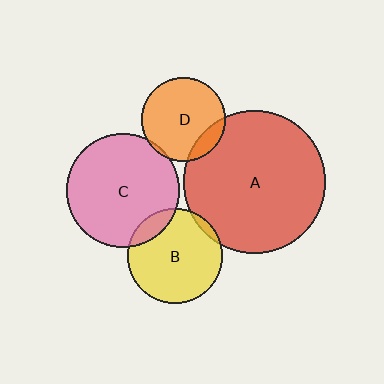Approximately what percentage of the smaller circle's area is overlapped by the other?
Approximately 5%.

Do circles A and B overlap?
Yes.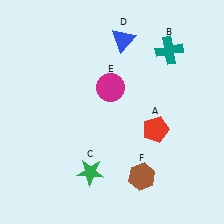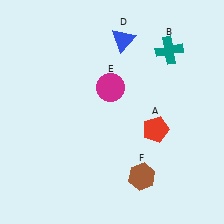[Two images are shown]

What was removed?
The green star (C) was removed in Image 2.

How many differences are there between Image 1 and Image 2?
There is 1 difference between the two images.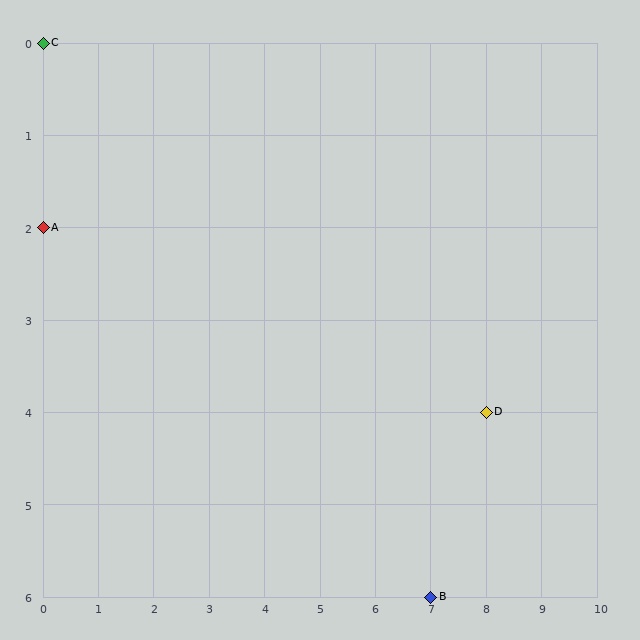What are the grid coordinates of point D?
Point D is at grid coordinates (8, 4).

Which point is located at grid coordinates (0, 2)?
Point A is at (0, 2).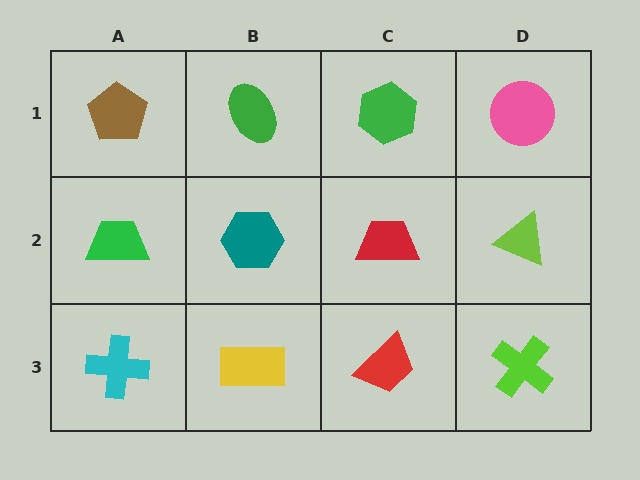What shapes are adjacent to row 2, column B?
A green ellipse (row 1, column B), a yellow rectangle (row 3, column B), a green trapezoid (row 2, column A), a red trapezoid (row 2, column C).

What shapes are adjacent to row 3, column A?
A green trapezoid (row 2, column A), a yellow rectangle (row 3, column B).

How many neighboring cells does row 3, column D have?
2.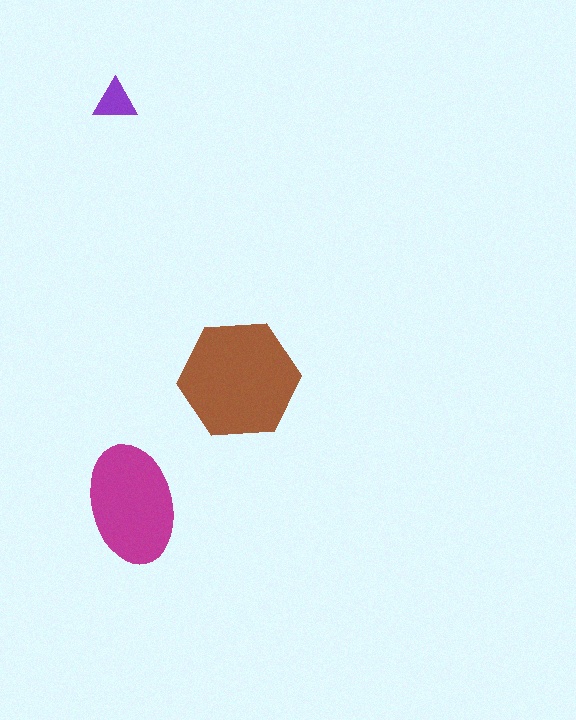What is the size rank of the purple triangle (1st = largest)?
3rd.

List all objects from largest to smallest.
The brown hexagon, the magenta ellipse, the purple triangle.